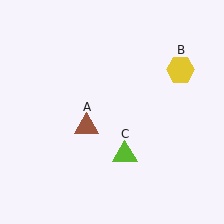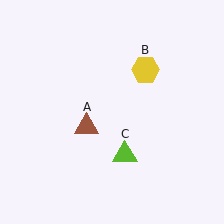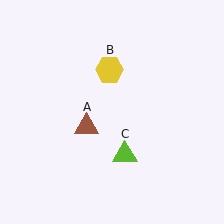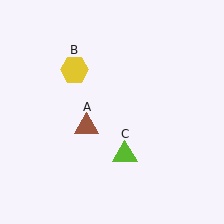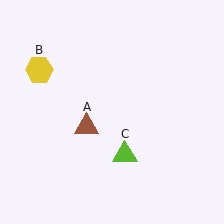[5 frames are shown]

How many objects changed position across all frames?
1 object changed position: yellow hexagon (object B).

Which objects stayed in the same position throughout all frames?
Brown triangle (object A) and lime triangle (object C) remained stationary.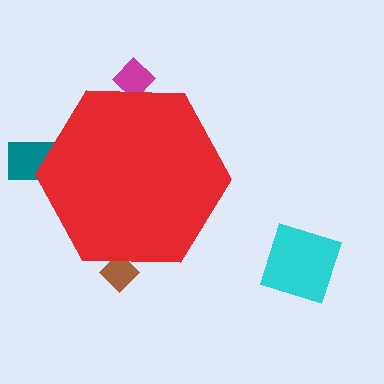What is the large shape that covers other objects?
A red hexagon.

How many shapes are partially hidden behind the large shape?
3 shapes are partially hidden.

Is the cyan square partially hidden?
No, the cyan square is fully visible.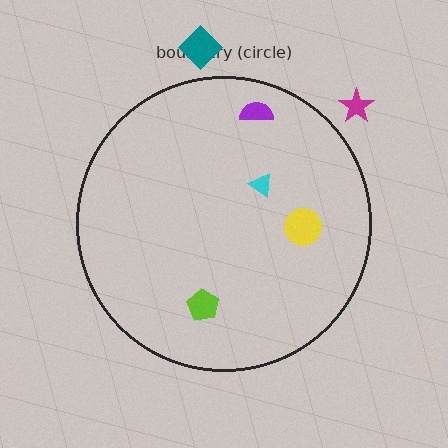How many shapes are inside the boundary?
4 inside, 2 outside.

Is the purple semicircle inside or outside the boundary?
Inside.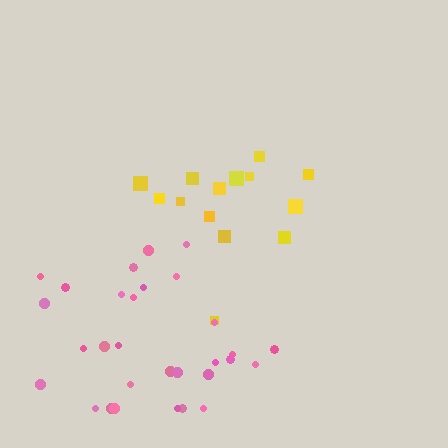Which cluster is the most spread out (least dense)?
Pink.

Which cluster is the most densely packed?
Yellow.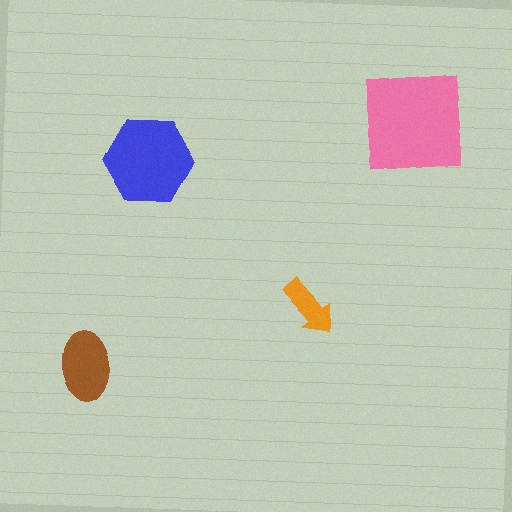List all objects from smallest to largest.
The orange arrow, the brown ellipse, the blue hexagon, the pink square.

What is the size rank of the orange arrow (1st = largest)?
4th.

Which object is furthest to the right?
The pink square is rightmost.